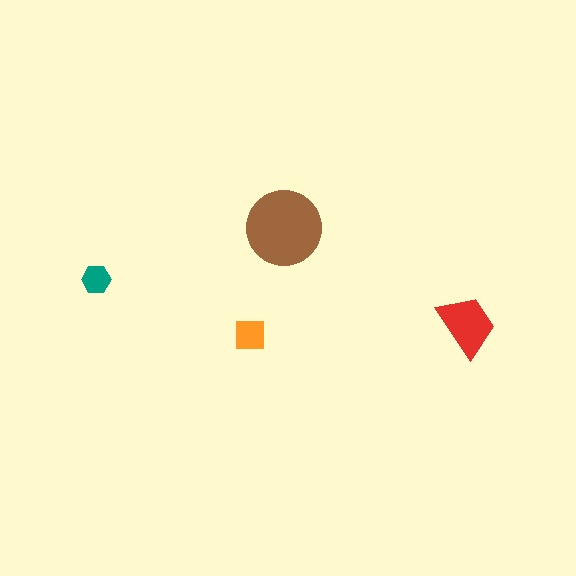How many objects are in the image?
There are 4 objects in the image.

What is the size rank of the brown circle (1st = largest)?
1st.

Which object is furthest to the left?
The teal hexagon is leftmost.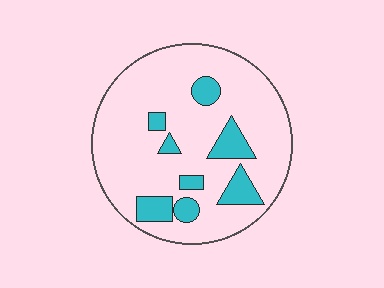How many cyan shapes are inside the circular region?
8.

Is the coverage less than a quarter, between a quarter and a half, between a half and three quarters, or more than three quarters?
Less than a quarter.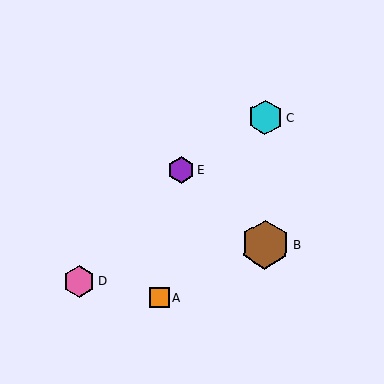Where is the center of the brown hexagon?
The center of the brown hexagon is at (265, 244).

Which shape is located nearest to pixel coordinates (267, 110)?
The cyan hexagon (labeled C) at (266, 117) is nearest to that location.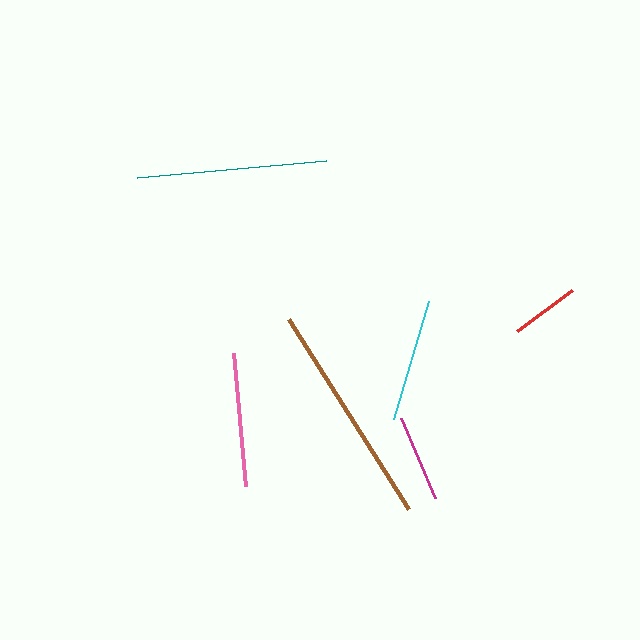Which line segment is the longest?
The brown line is the longest at approximately 224 pixels.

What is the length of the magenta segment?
The magenta segment is approximately 87 pixels long.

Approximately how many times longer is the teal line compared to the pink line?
The teal line is approximately 1.4 times the length of the pink line.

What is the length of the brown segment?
The brown segment is approximately 224 pixels long.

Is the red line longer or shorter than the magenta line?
The magenta line is longer than the red line.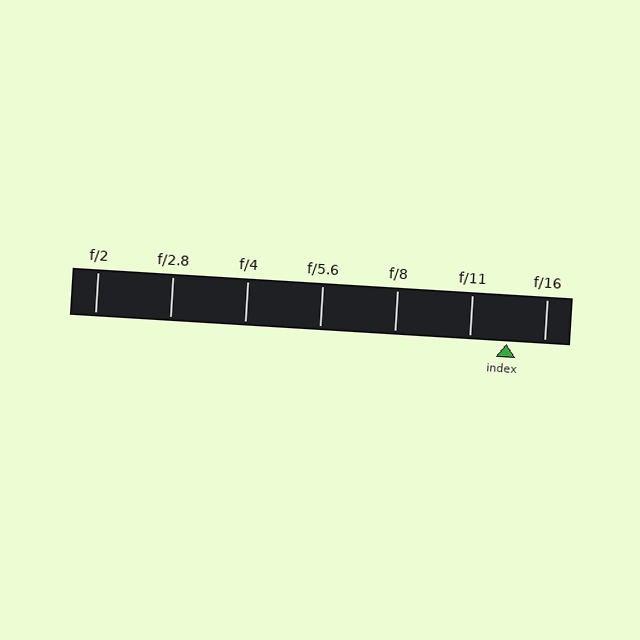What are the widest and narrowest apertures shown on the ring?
The widest aperture shown is f/2 and the narrowest is f/16.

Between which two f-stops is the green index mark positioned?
The index mark is between f/11 and f/16.